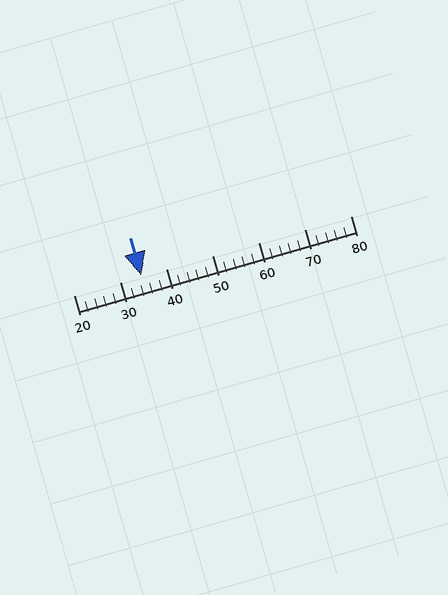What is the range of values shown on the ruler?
The ruler shows values from 20 to 80.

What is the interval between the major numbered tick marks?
The major tick marks are spaced 10 units apart.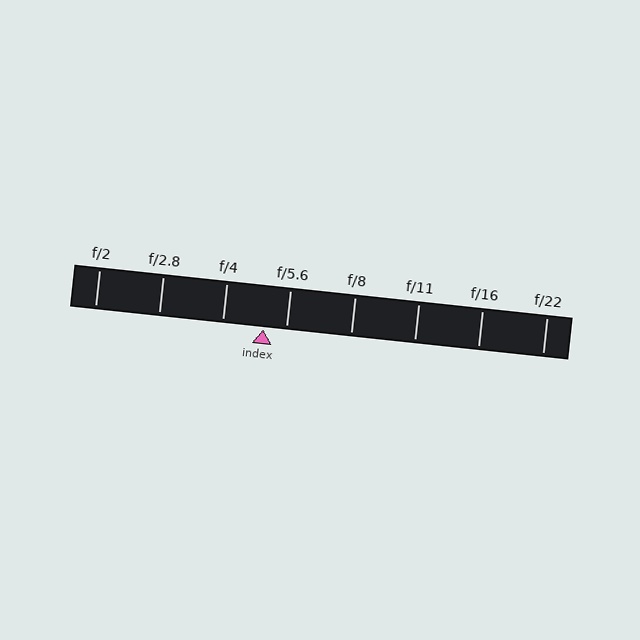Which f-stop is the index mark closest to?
The index mark is closest to f/5.6.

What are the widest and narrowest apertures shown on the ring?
The widest aperture shown is f/2 and the narrowest is f/22.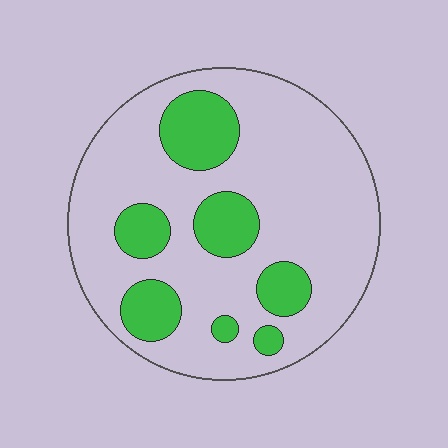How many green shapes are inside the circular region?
7.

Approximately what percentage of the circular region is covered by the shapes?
Approximately 25%.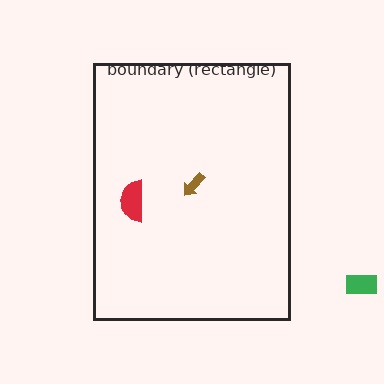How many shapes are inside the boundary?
2 inside, 1 outside.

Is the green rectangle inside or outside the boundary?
Outside.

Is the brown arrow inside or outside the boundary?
Inside.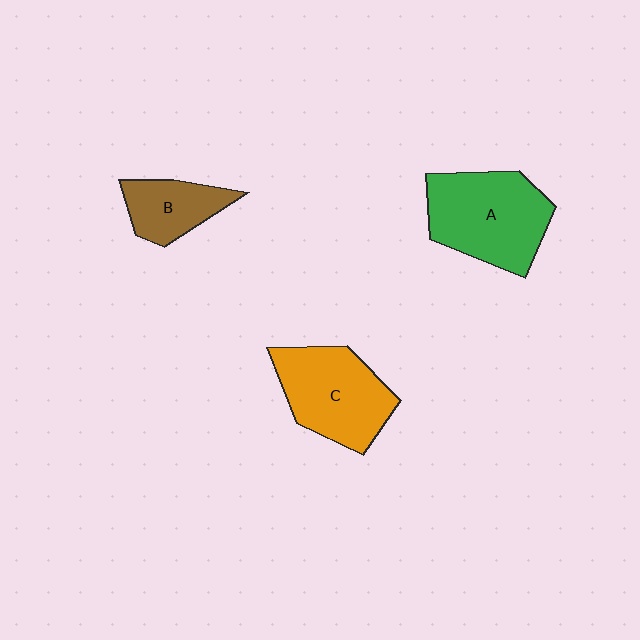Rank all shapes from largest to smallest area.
From largest to smallest: A (green), C (orange), B (brown).